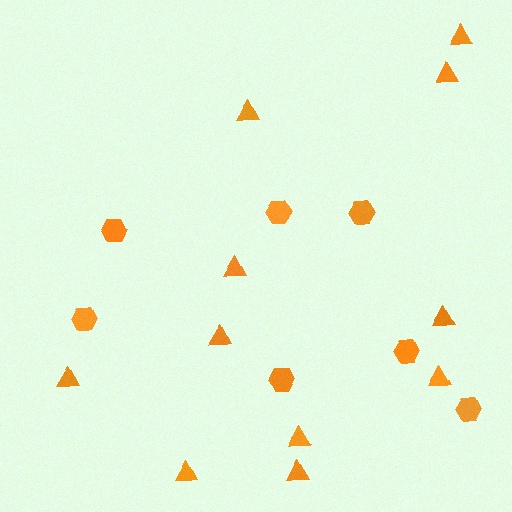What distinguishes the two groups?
There are 2 groups: one group of triangles (11) and one group of hexagons (7).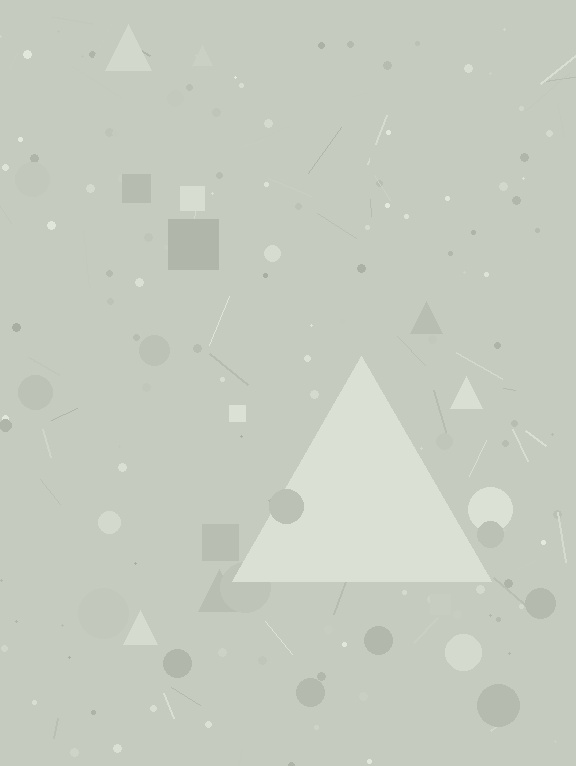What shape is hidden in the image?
A triangle is hidden in the image.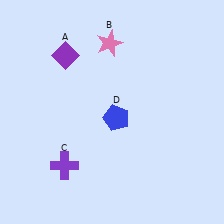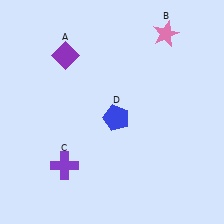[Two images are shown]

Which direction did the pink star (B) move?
The pink star (B) moved right.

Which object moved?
The pink star (B) moved right.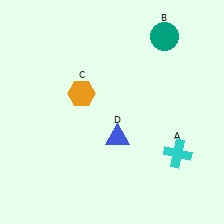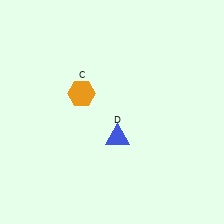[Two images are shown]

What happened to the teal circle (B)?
The teal circle (B) was removed in Image 2. It was in the top-right area of Image 1.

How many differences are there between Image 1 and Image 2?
There are 2 differences between the two images.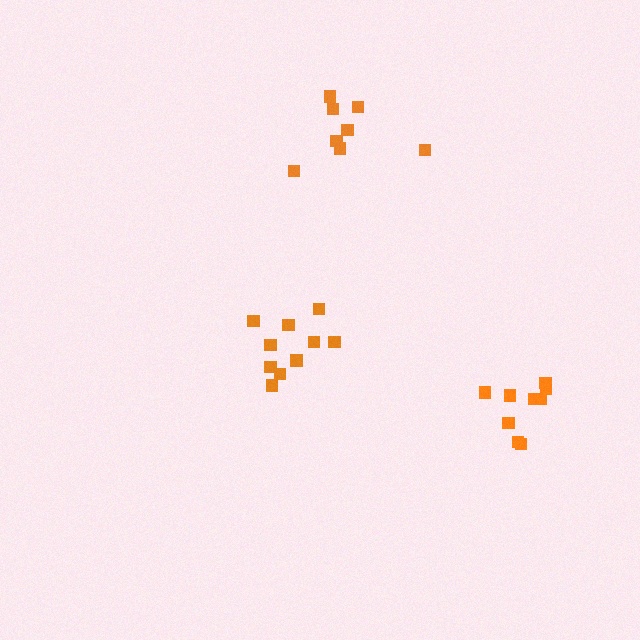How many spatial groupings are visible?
There are 3 spatial groupings.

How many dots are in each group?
Group 1: 8 dots, Group 2: 10 dots, Group 3: 9 dots (27 total).